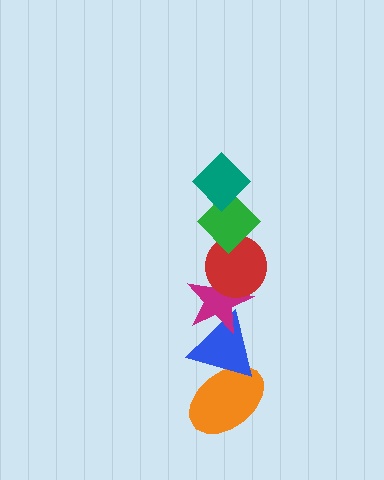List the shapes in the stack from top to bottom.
From top to bottom: the teal diamond, the green diamond, the red circle, the magenta star, the blue triangle, the orange ellipse.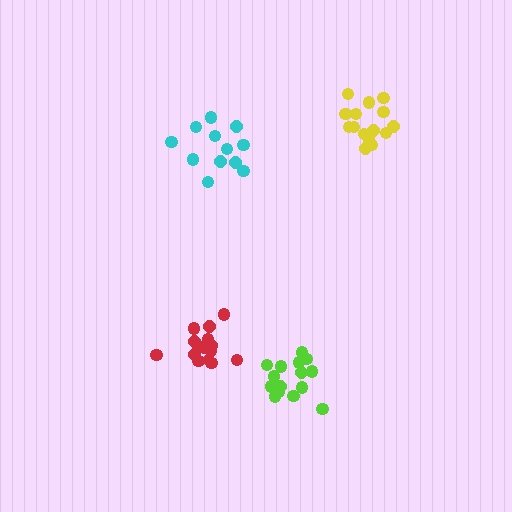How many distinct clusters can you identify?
There are 4 distinct clusters.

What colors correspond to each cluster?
The clusters are colored: red, yellow, cyan, lime.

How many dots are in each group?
Group 1: 15 dots, Group 2: 16 dots, Group 3: 12 dots, Group 4: 15 dots (58 total).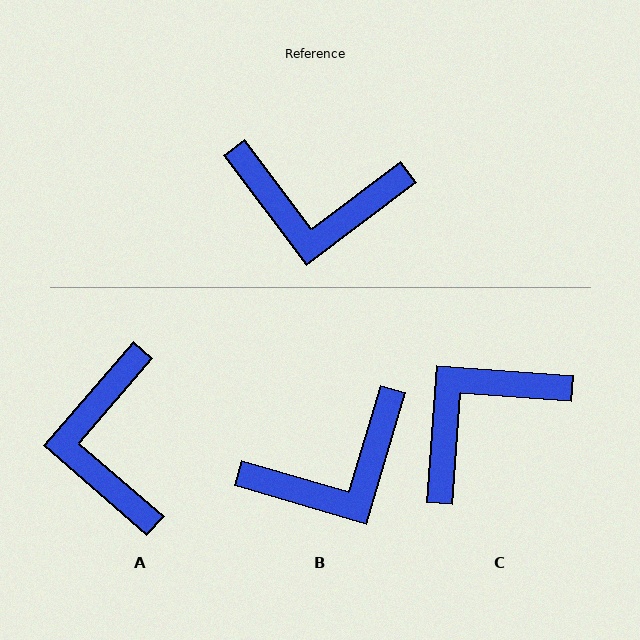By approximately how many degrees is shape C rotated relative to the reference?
Approximately 131 degrees clockwise.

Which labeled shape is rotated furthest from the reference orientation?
C, about 131 degrees away.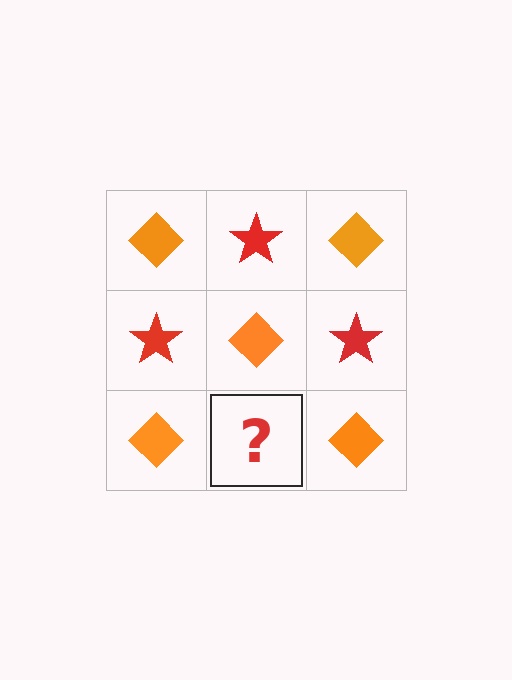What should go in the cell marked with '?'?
The missing cell should contain a red star.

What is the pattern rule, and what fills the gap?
The rule is that it alternates orange diamond and red star in a checkerboard pattern. The gap should be filled with a red star.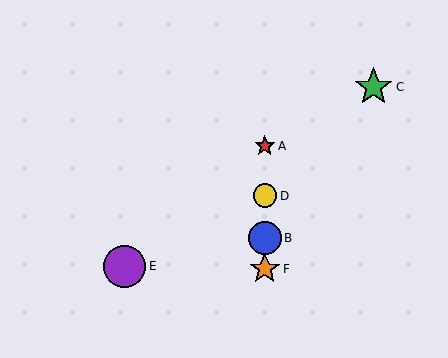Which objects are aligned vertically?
Objects A, B, D, F are aligned vertically.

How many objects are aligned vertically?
4 objects (A, B, D, F) are aligned vertically.